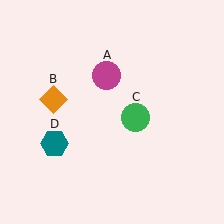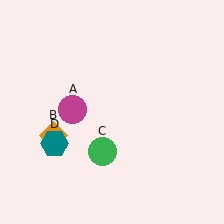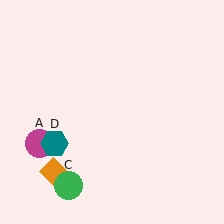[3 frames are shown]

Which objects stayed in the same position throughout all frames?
Teal hexagon (object D) remained stationary.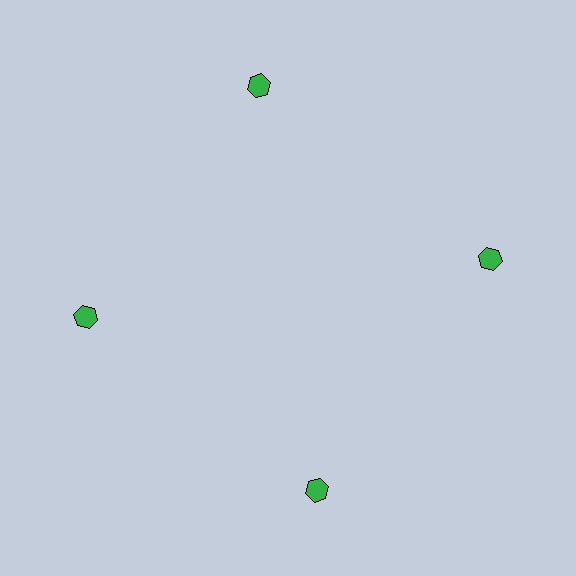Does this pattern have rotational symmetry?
Yes, this pattern has 4-fold rotational symmetry. It looks the same after rotating 90 degrees around the center.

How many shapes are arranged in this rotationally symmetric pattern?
There are 4 shapes, arranged in 4 groups of 1.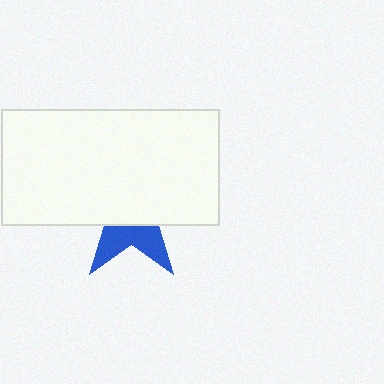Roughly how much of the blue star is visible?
A small part of it is visible (roughly 35%).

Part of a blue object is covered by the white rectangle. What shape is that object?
It is a star.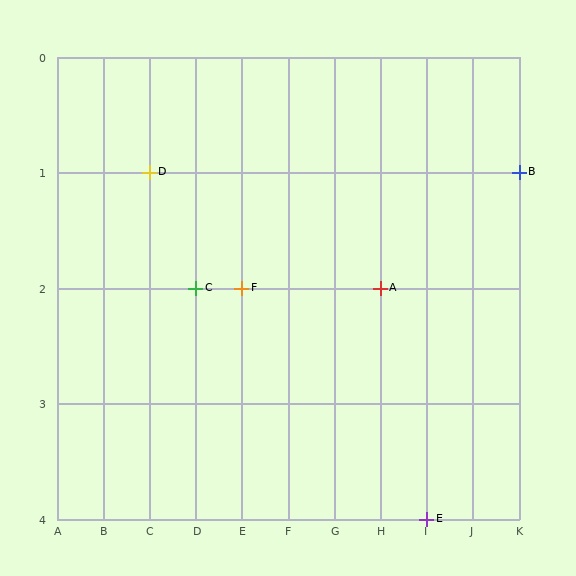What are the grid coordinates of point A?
Point A is at grid coordinates (H, 2).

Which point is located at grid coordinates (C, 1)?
Point D is at (C, 1).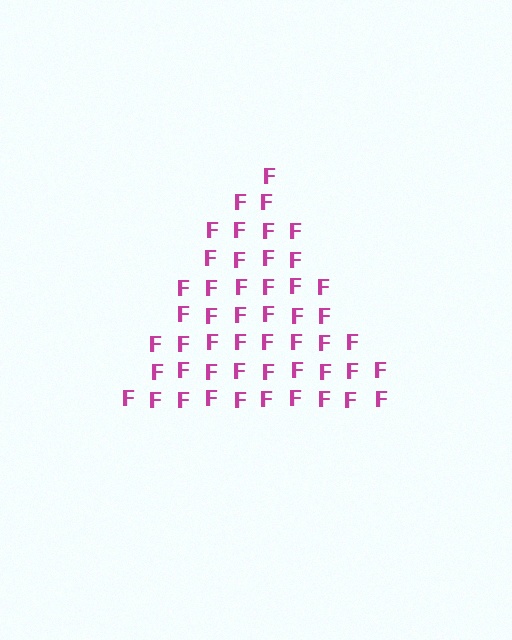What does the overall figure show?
The overall figure shows a triangle.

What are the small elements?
The small elements are letter F's.